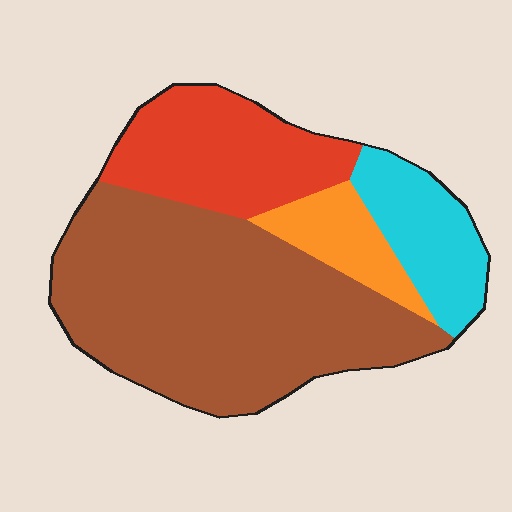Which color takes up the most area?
Brown, at roughly 55%.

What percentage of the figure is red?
Red covers roughly 20% of the figure.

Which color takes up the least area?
Orange, at roughly 10%.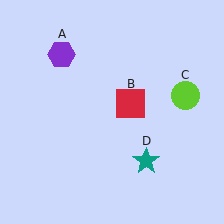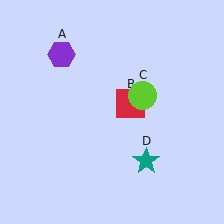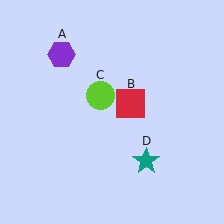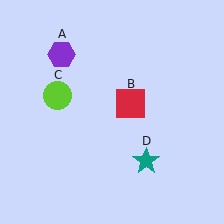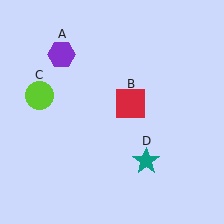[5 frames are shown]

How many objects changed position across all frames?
1 object changed position: lime circle (object C).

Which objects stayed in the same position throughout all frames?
Purple hexagon (object A) and red square (object B) and teal star (object D) remained stationary.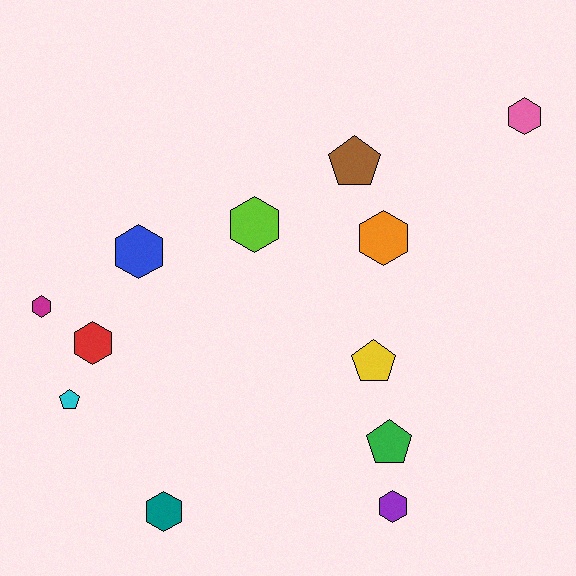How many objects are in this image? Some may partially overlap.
There are 12 objects.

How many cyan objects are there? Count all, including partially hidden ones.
There is 1 cyan object.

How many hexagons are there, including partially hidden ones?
There are 8 hexagons.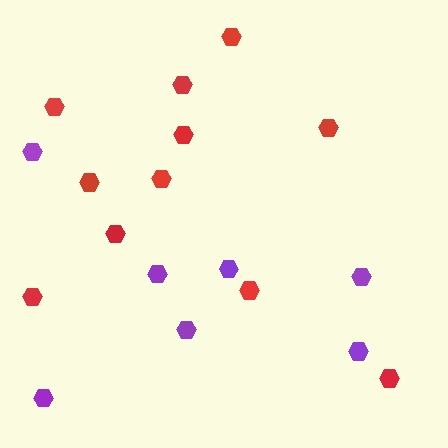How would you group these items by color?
There are 2 groups: one group of red hexagons (11) and one group of purple hexagons (7).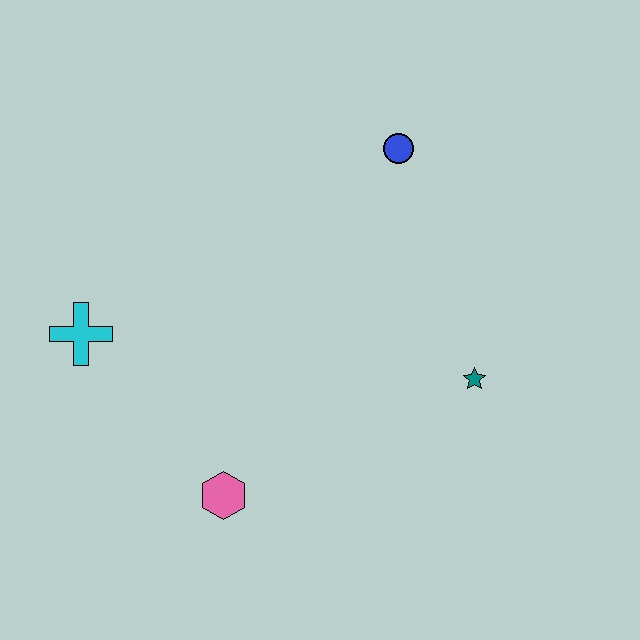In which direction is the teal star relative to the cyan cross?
The teal star is to the right of the cyan cross.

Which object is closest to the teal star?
The blue circle is closest to the teal star.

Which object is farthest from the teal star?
The cyan cross is farthest from the teal star.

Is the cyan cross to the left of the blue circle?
Yes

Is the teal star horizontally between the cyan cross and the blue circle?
No